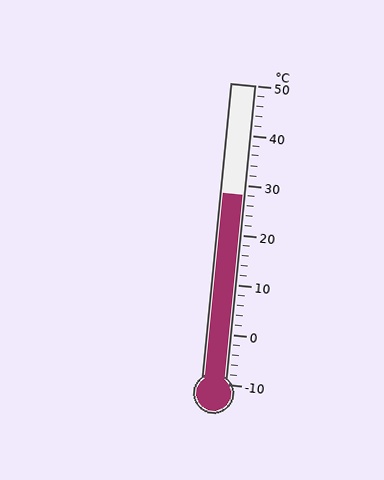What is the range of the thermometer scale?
The thermometer scale ranges from -10°C to 50°C.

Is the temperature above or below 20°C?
The temperature is above 20°C.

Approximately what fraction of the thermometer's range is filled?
The thermometer is filled to approximately 65% of its range.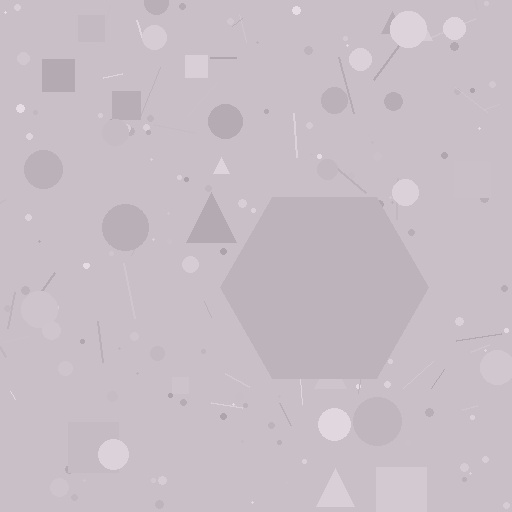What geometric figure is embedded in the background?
A hexagon is embedded in the background.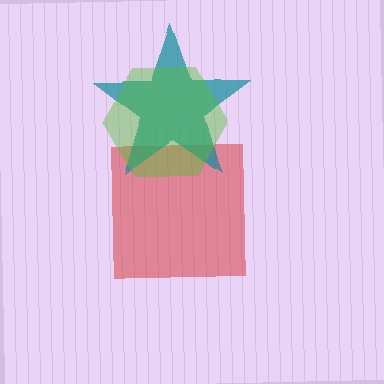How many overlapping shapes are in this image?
There are 3 overlapping shapes in the image.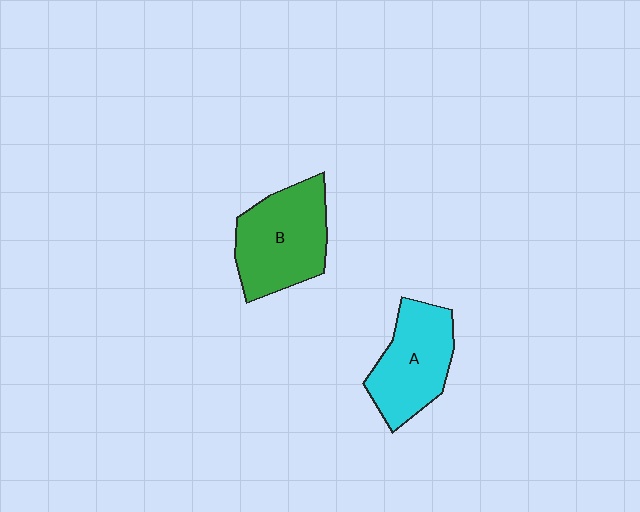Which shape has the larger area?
Shape B (green).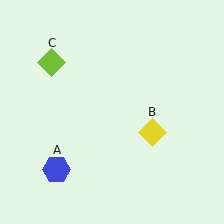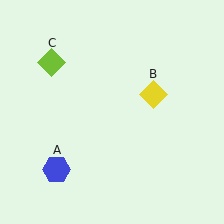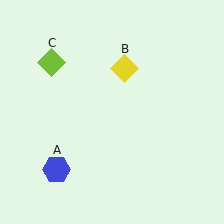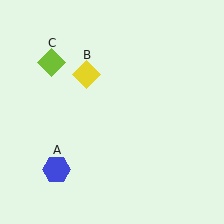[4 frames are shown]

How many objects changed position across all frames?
1 object changed position: yellow diamond (object B).